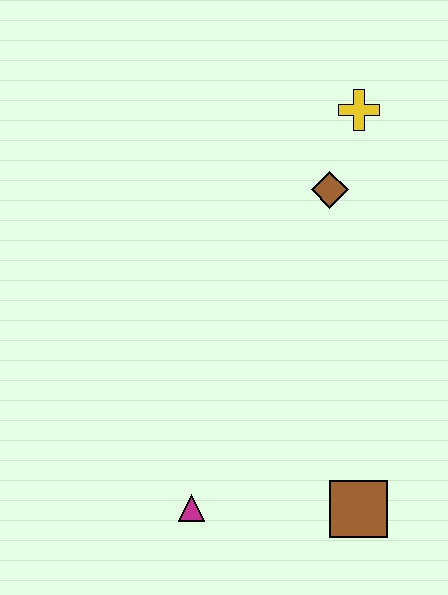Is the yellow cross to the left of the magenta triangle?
No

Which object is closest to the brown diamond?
The yellow cross is closest to the brown diamond.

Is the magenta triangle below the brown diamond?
Yes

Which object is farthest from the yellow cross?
The magenta triangle is farthest from the yellow cross.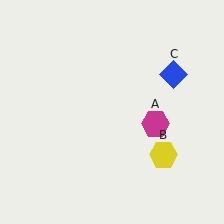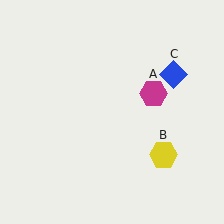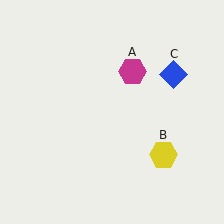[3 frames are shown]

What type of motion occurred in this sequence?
The magenta hexagon (object A) rotated counterclockwise around the center of the scene.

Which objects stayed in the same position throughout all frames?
Yellow hexagon (object B) and blue diamond (object C) remained stationary.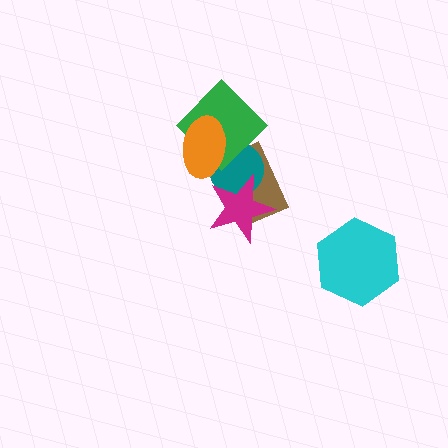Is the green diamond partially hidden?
Yes, it is partially covered by another shape.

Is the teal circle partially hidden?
Yes, it is partially covered by another shape.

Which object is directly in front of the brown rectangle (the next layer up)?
The teal circle is directly in front of the brown rectangle.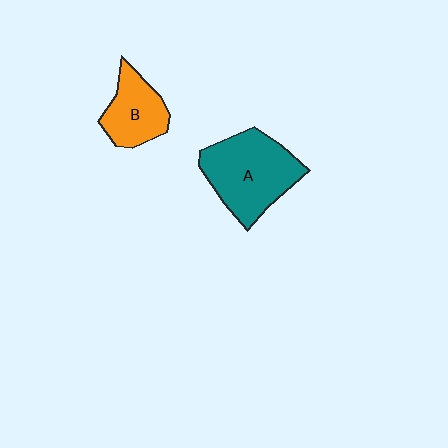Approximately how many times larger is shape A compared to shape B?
Approximately 1.7 times.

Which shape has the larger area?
Shape A (teal).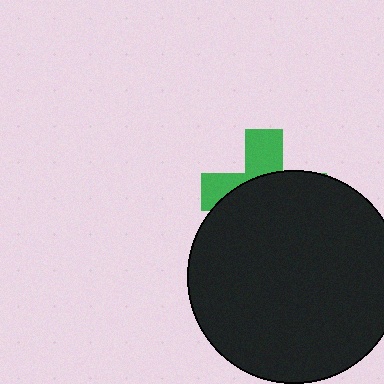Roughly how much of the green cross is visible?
A small part of it is visible (roughly 34%).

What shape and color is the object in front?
The object in front is a black circle.